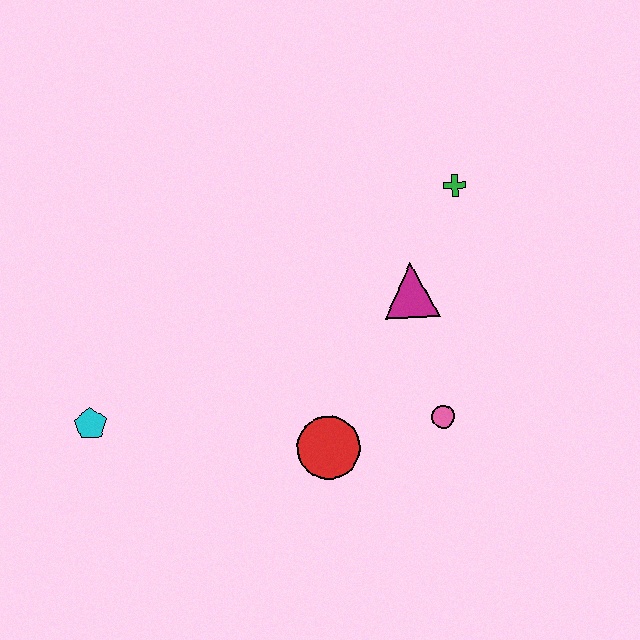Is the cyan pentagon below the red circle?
No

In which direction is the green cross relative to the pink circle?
The green cross is above the pink circle.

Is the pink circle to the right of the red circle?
Yes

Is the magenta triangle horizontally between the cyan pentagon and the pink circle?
Yes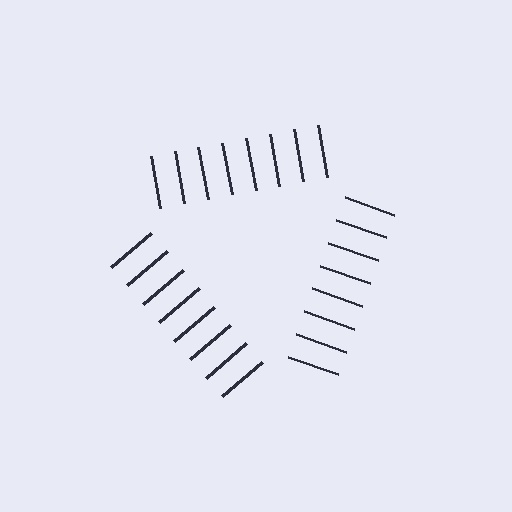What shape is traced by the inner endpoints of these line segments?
An illusory triangle — the line segments terminate on its edges but no continuous stroke is drawn.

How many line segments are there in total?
24 — 8 along each of the 3 edges.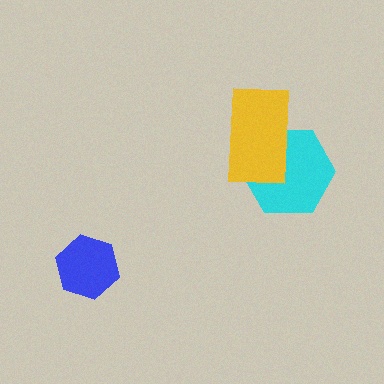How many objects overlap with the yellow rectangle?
1 object overlaps with the yellow rectangle.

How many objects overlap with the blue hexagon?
0 objects overlap with the blue hexagon.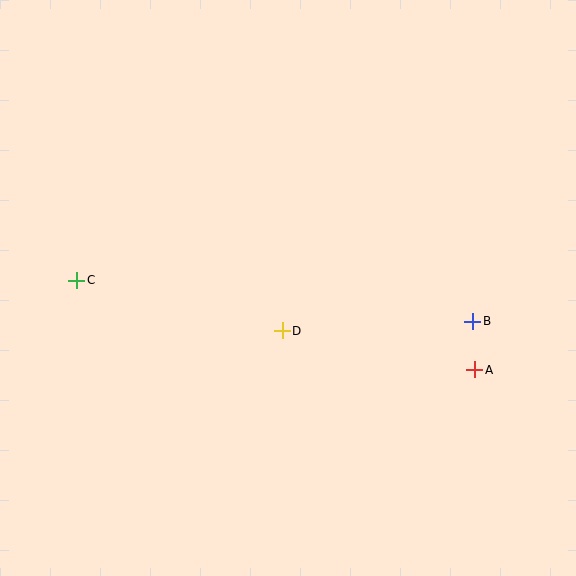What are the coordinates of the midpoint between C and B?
The midpoint between C and B is at (275, 301).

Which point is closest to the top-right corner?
Point B is closest to the top-right corner.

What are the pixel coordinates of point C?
Point C is at (77, 280).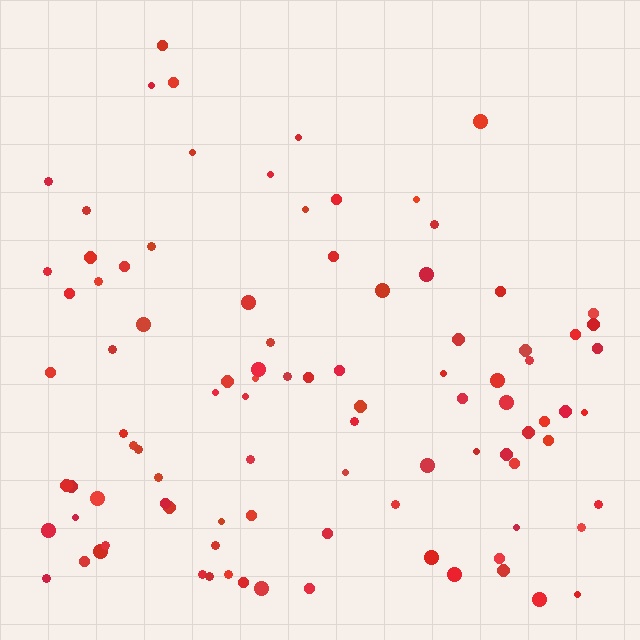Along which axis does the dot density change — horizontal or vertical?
Vertical.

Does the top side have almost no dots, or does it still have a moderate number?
Still a moderate number, just noticeably fewer than the bottom.